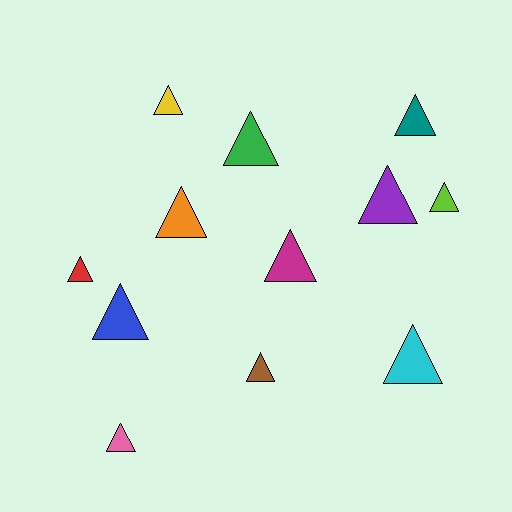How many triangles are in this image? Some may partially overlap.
There are 12 triangles.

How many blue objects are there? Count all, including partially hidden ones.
There is 1 blue object.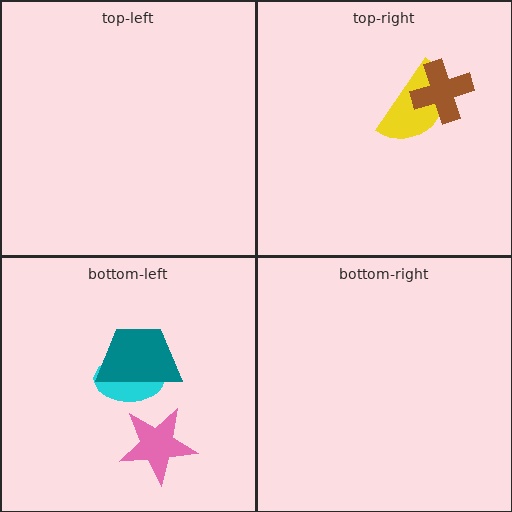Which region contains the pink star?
The bottom-left region.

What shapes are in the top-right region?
The yellow semicircle, the brown cross.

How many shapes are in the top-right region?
2.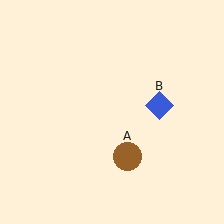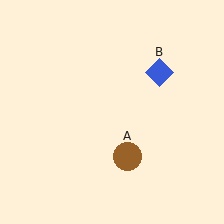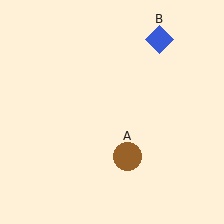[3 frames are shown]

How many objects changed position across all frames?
1 object changed position: blue diamond (object B).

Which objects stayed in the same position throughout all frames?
Brown circle (object A) remained stationary.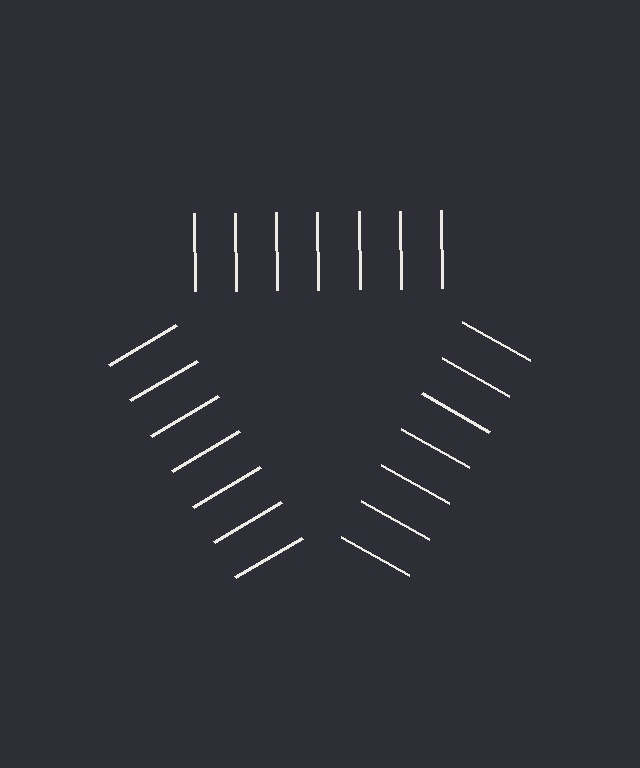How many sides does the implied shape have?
3 sides — the line-ends trace a triangle.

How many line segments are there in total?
21 — 7 along each of the 3 edges.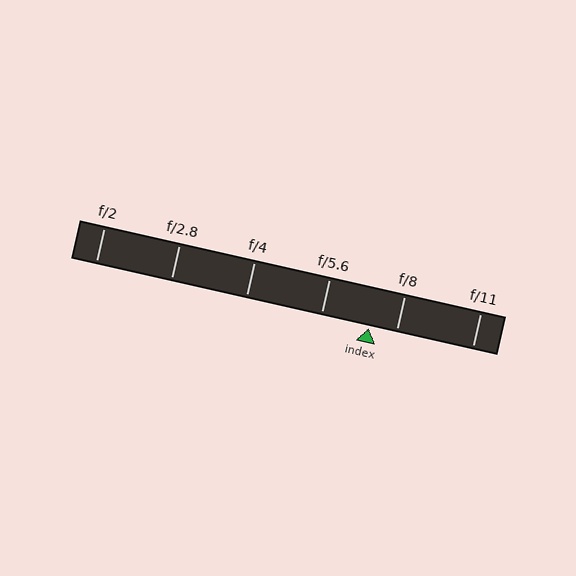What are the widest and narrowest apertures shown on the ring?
The widest aperture shown is f/2 and the narrowest is f/11.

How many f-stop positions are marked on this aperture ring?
There are 6 f-stop positions marked.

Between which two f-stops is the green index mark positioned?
The index mark is between f/5.6 and f/8.